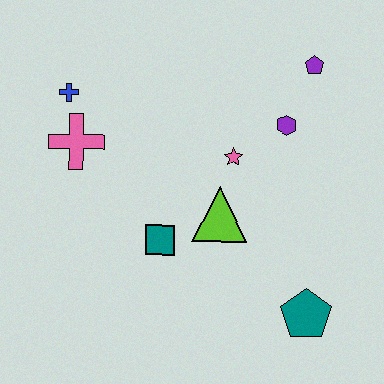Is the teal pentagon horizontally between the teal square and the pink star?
No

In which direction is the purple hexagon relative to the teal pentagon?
The purple hexagon is above the teal pentagon.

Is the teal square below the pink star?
Yes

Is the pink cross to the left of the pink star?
Yes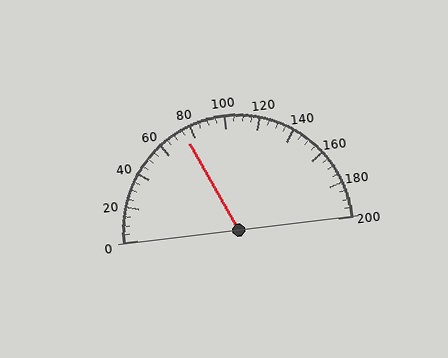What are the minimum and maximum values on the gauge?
The gauge ranges from 0 to 200.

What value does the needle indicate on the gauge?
The needle indicates approximately 75.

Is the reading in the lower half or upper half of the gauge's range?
The reading is in the lower half of the range (0 to 200).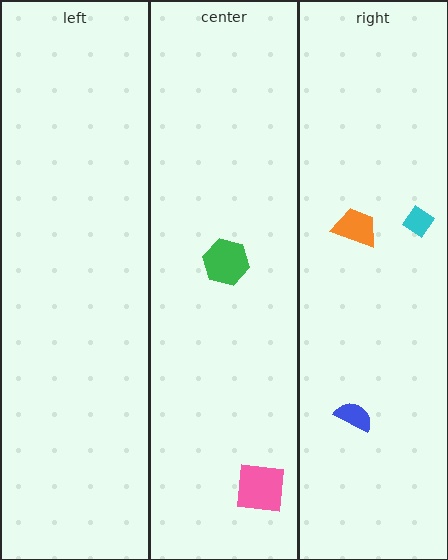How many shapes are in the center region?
2.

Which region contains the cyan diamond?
The right region.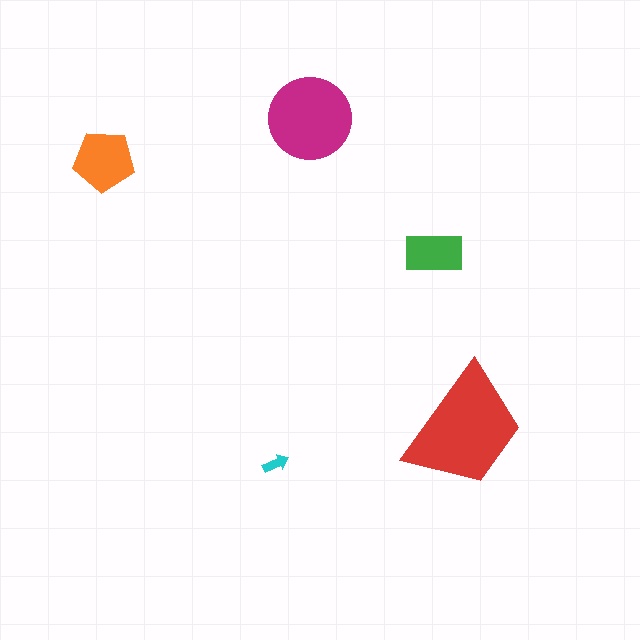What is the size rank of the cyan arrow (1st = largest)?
5th.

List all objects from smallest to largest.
The cyan arrow, the green rectangle, the orange pentagon, the magenta circle, the red trapezoid.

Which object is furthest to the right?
The red trapezoid is rightmost.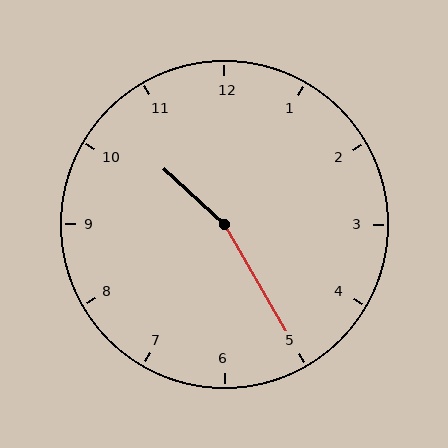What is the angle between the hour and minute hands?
Approximately 162 degrees.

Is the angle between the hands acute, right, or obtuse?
It is obtuse.